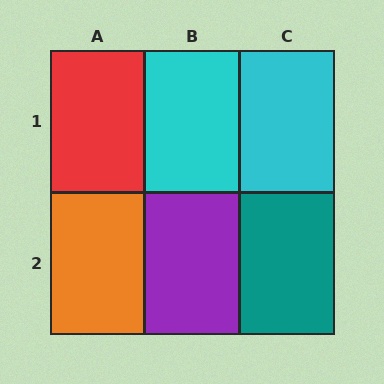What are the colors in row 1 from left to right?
Red, cyan, cyan.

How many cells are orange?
1 cell is orange.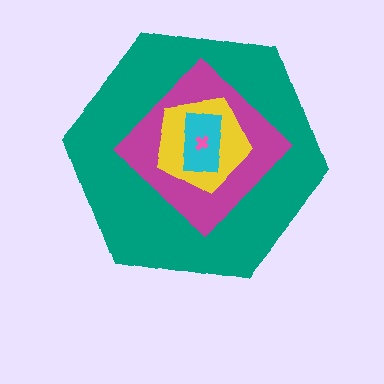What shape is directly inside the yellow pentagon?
The cyan rectangle.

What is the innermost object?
The pink cross.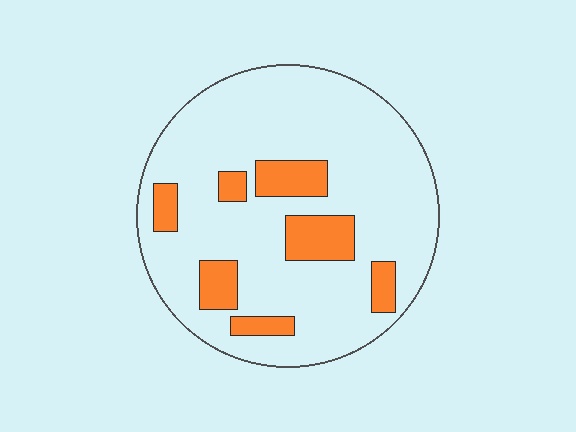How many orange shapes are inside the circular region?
7.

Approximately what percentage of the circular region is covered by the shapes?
Approximately 15%.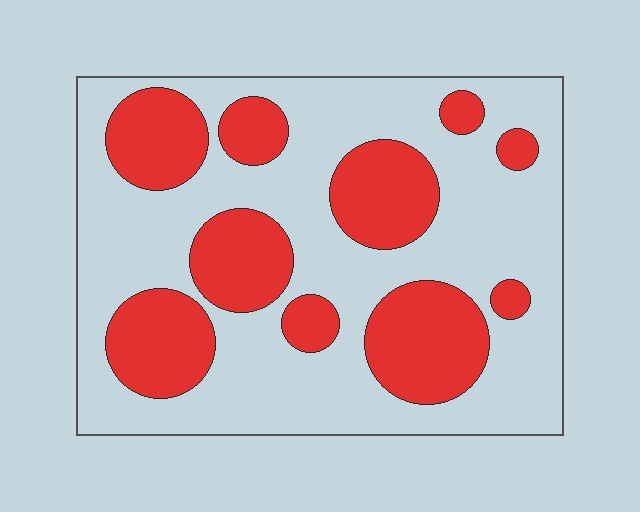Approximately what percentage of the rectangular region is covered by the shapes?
Approximately 35%.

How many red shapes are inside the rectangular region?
10.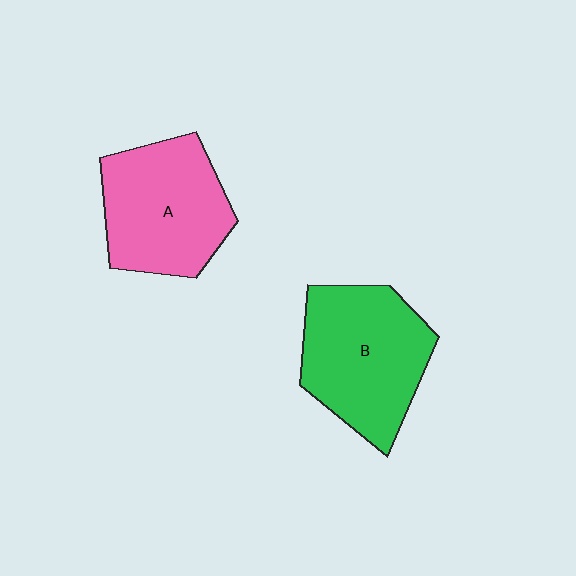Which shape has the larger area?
Shape B (green).